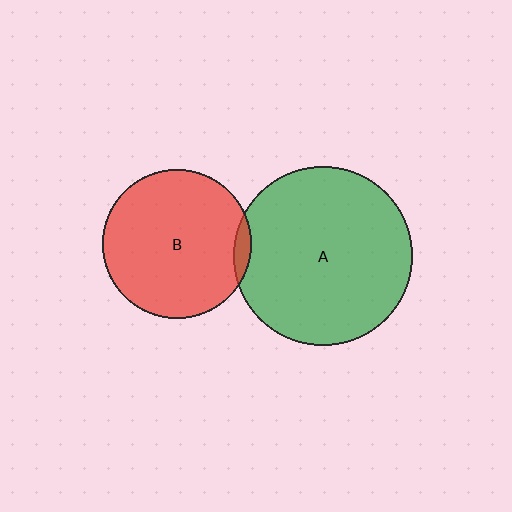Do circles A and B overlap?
Yes.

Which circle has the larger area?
Circle A (green).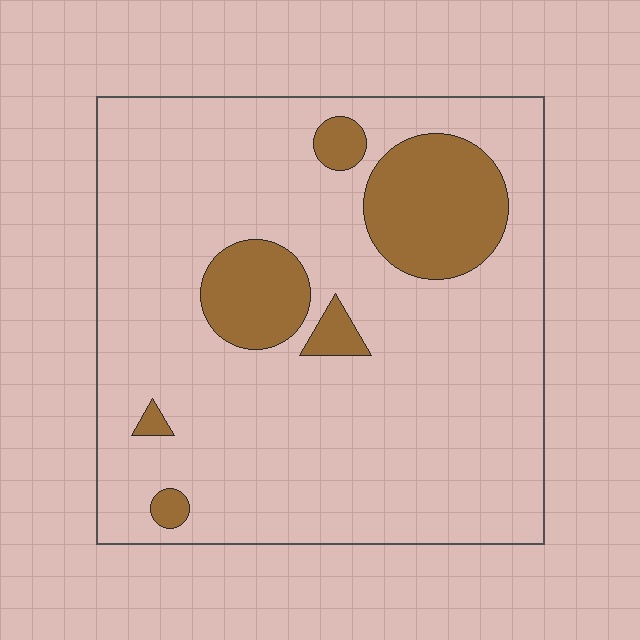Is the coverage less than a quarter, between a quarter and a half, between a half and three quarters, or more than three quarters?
Less than a quarter.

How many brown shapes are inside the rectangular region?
6.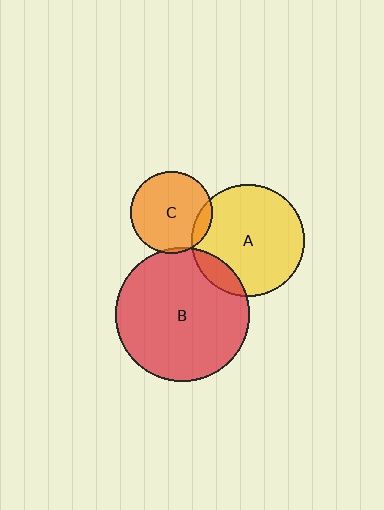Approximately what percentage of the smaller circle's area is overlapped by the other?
Approximately 10%.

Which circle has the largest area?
Circle B (red).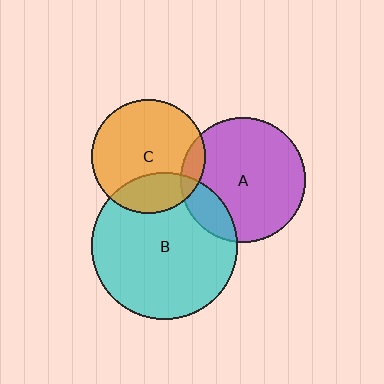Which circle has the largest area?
Circle B (cyan).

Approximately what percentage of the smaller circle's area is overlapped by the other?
Approximately 25%.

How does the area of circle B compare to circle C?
Approximately 1.7 times.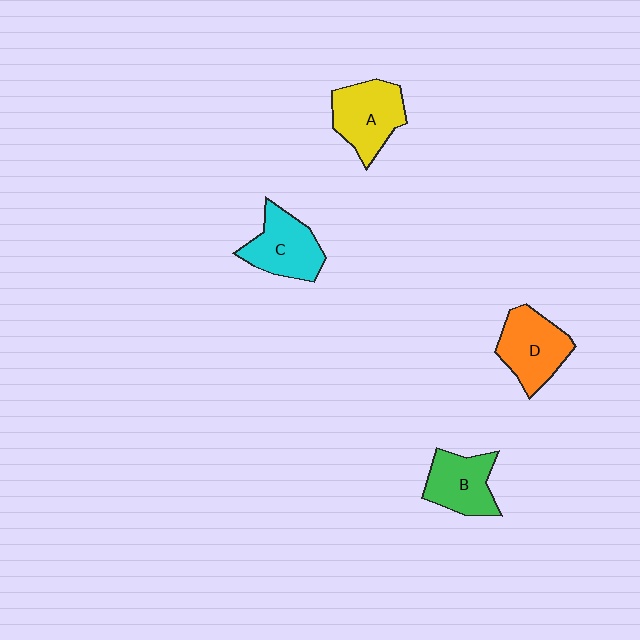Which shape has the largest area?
Shape A (yellow).